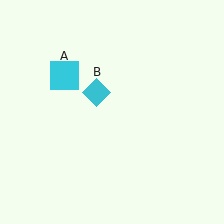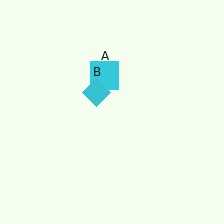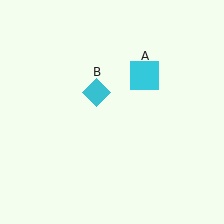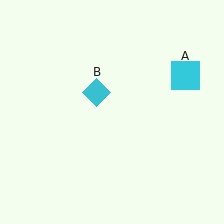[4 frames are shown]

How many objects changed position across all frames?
1 object changed position: cyan square (object A).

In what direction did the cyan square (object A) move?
The cyan square (object A) moved right.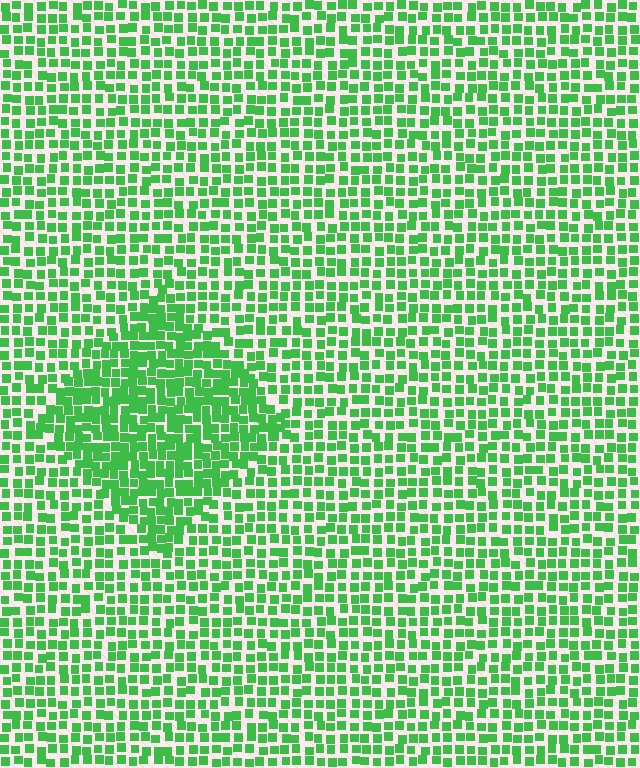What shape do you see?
I see a diamond.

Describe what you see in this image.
The image contains small green elements arranged at two different densities. A diamond-shaped region is visible where the elements are more densely packed than the surrounding area.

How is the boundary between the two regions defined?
The boundary is defined by a change in element density (approximately 1.6x ratio). All elements are the same color, size, and shape.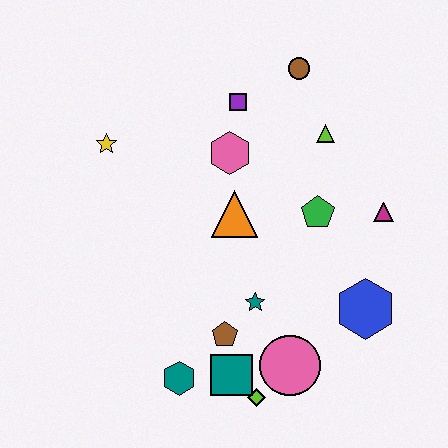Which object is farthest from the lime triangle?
The teal hexagon is farthest from the lime triangle.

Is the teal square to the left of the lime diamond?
Yes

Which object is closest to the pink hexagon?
The purple square is closest to the pink hexagon.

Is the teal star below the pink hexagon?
Yes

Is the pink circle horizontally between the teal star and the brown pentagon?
No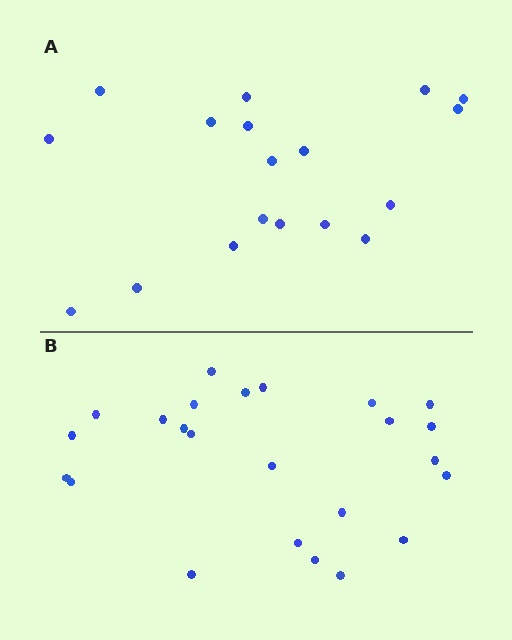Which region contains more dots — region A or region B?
Region B (the bottom region) has more dots.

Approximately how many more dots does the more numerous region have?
Region B has about 6 more dots than region A.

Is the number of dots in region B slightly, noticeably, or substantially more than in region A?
Region B has noticeably more, but not dramatically so. The ratio is roughly 1.3 to 1.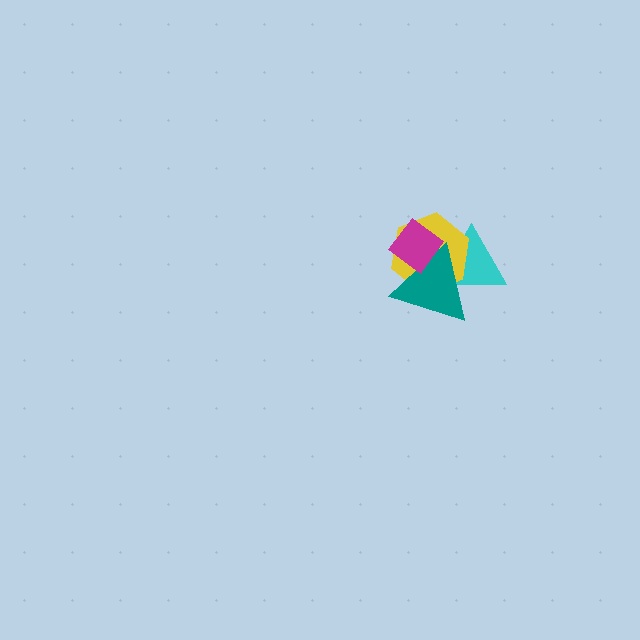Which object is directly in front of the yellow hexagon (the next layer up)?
The teal triangle is directly in front of the yellow hexagon.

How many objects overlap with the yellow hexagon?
3 objects overlap with the yellow hexagon.